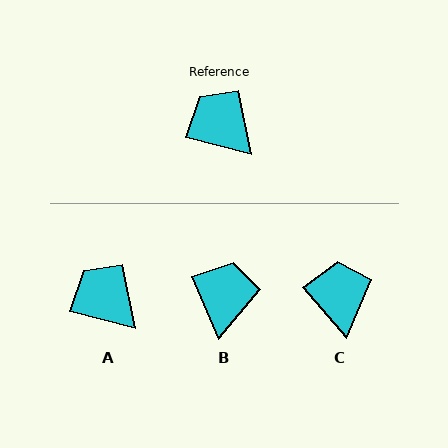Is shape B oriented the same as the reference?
No, it is off by about 52 degrees.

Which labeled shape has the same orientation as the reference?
A.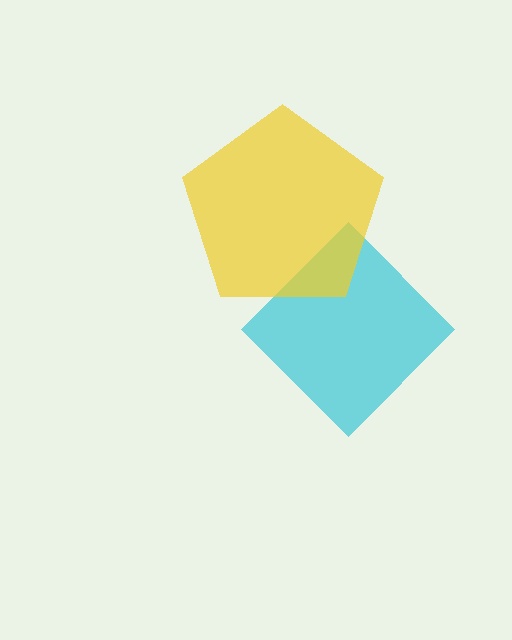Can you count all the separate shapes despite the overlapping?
Yes, there are 2 separate shapes.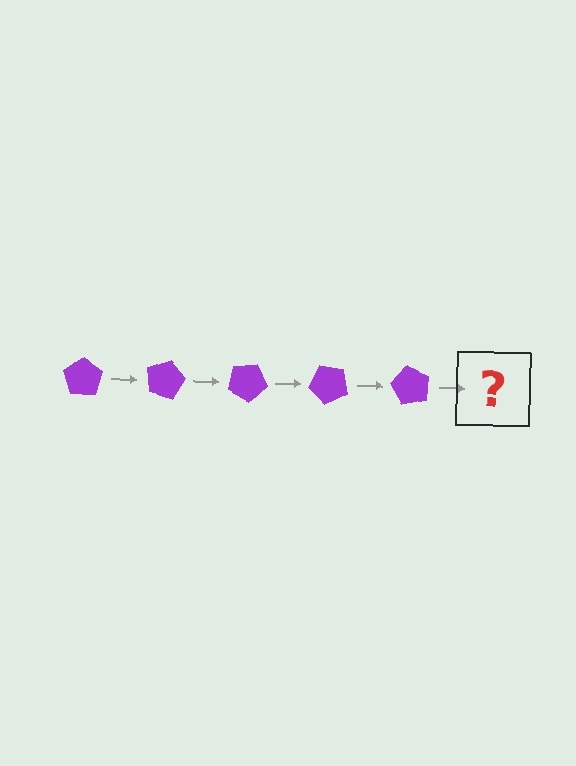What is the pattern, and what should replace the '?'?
The pattern is that the pentagon rotates 15 degrees each step. The '?' should be a purple pentagon rotated 75 degrees.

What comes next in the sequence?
The next element should be a purple pentagon rotated 75 degrees.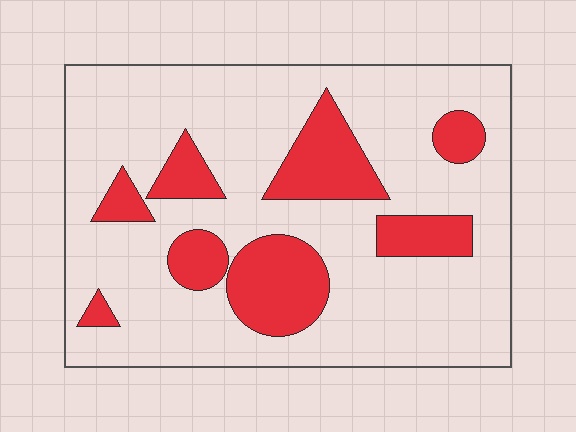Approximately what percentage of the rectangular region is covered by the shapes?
Approximately 25%.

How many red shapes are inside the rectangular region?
8.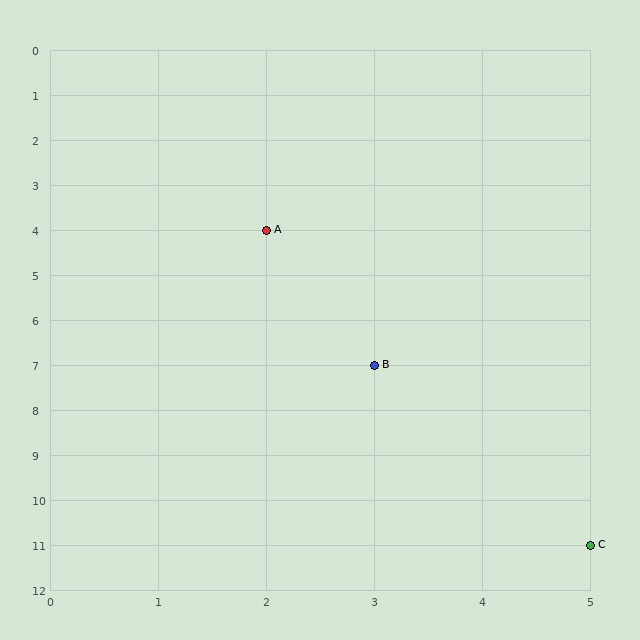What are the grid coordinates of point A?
Point A is at grid coordinates (2, 4).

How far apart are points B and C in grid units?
Points B and C are 2 columns and 4 rows apart (about 4.5 grid units diagonally).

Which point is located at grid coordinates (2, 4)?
Point A is at (2, 4).